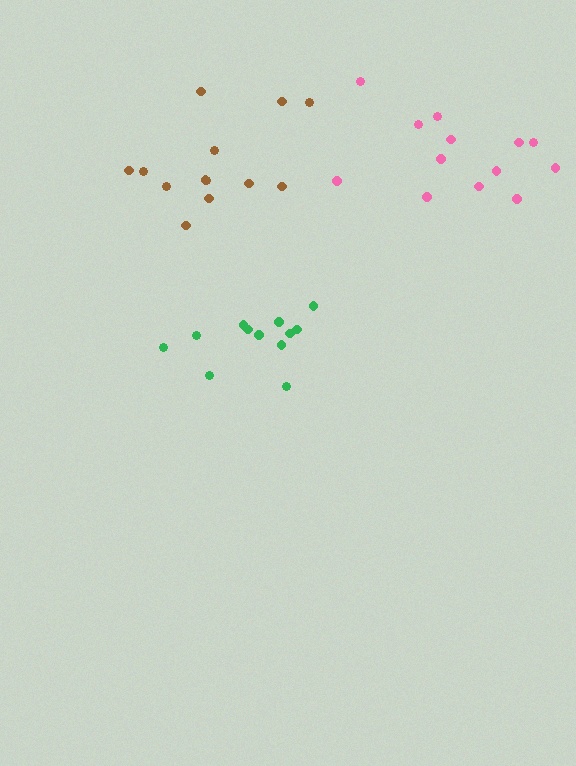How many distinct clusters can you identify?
There are 3 distinct clusters.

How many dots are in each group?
Group 1: 12 dots, Group 2: 13 dots, Group 3: 13 dots (38 total).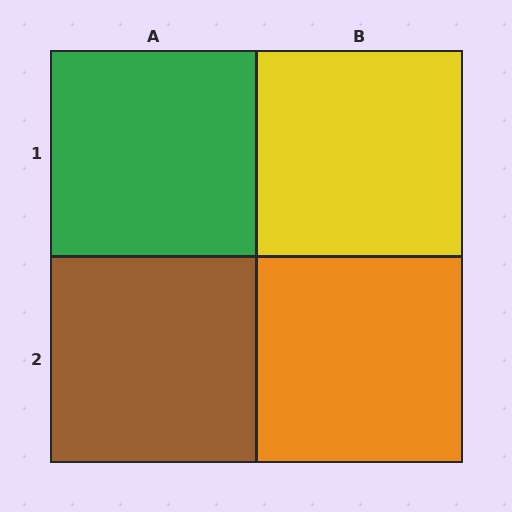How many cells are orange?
1 cell is orange.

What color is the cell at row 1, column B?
Yellow.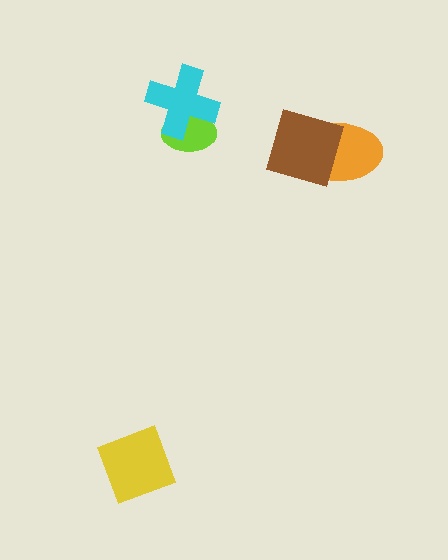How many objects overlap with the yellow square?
0 objects overlap with the yellow square.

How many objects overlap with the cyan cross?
1 object overlaps with the cyan cross.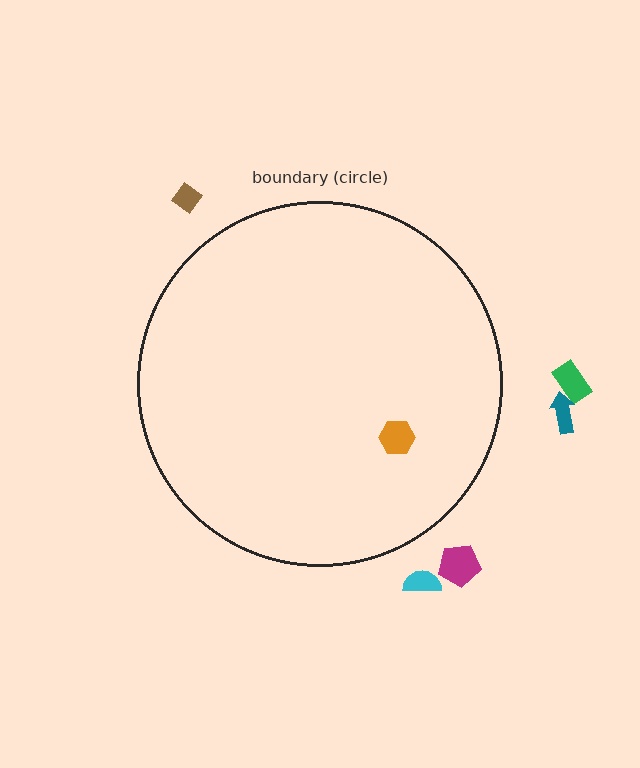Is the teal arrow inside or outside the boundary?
Outside.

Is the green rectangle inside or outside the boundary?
Outside.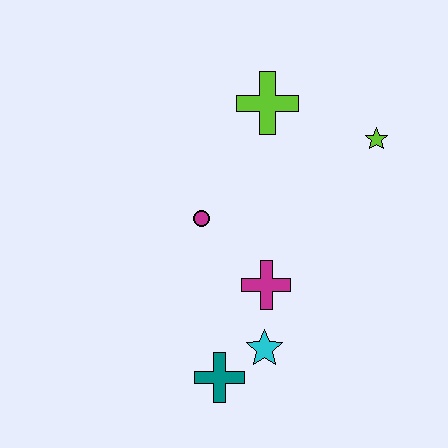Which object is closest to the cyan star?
The teal cross is closest to the cyan star.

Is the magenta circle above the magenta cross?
Yes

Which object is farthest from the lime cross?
The teal cross is farthest from the lime cross.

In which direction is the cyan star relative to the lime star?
The cyan star is below the lime star.